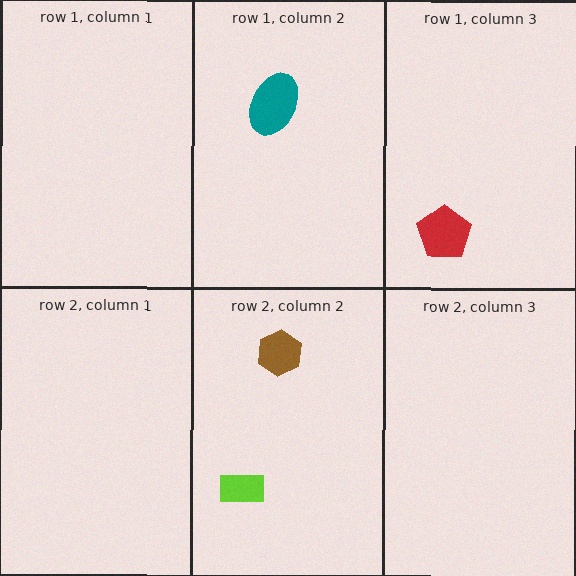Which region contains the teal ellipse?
The row 1, column 2 region.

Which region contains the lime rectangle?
The row 2, column 2 region.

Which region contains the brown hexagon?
The row 2, column 2 region.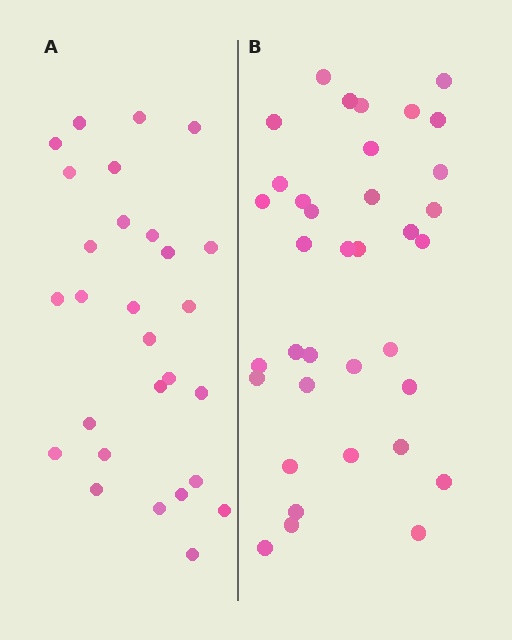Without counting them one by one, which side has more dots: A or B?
Region B (the right region) has more dots.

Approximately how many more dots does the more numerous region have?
Region B has roughly 8 or so more dots than region A.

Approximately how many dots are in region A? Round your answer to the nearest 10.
About 30 dots. (The exact count is 28, which rounds to 30.)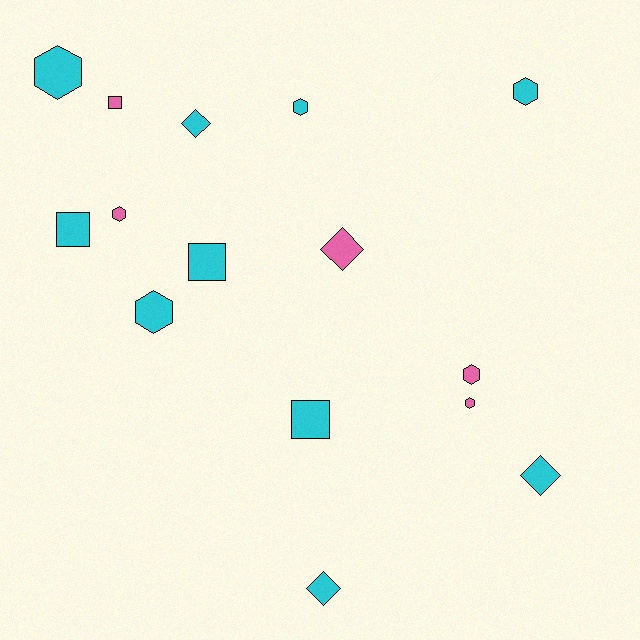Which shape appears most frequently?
Hexagon, with 7 objects.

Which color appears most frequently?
Cyan, with 10 objects.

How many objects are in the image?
There are 15 objects.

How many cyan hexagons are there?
There are 4 cyan hexagons.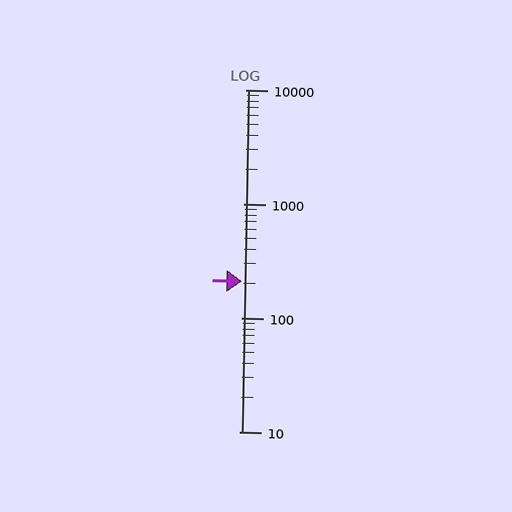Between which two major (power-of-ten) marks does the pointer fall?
The pointer is between 100 and 1000.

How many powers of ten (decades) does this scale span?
The scale spans 3 decades, from 10 to 10000.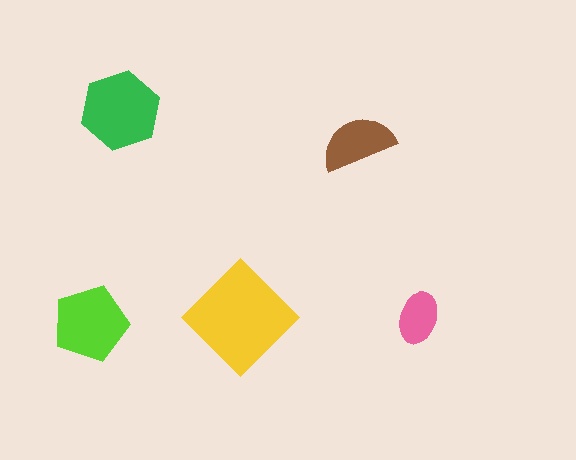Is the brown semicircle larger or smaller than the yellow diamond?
Smaller.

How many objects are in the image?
There are 5 objects in the image.